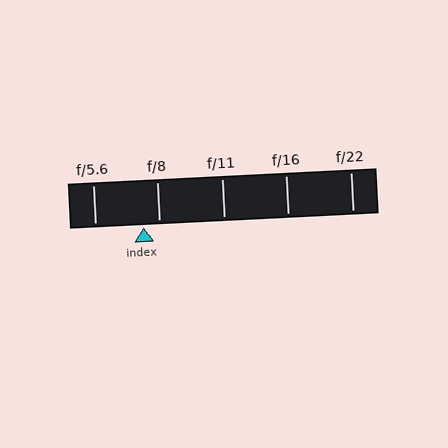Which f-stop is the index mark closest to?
The index mark is closest to f/8.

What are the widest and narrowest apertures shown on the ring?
The widest aperture shown is f/5.6 and the narrowest is f/22.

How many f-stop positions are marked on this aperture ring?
There are 5 f-stop positions marked.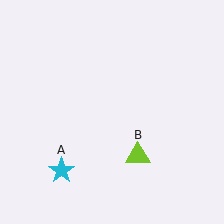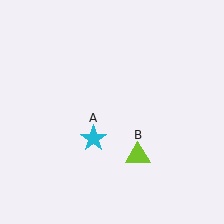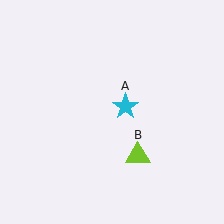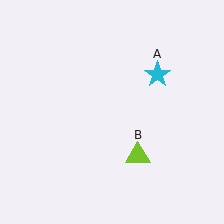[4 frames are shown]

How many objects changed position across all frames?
1 object changed position: cyan star (object A).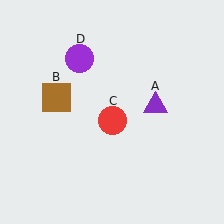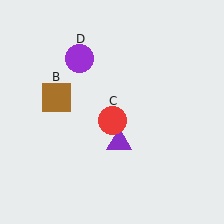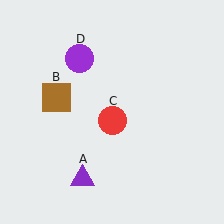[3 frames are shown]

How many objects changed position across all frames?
1 object changed position: purple triangle (object A).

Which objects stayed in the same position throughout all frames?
Brown square (object B) and red circle (object C) and purple circle (object D) remained stationary.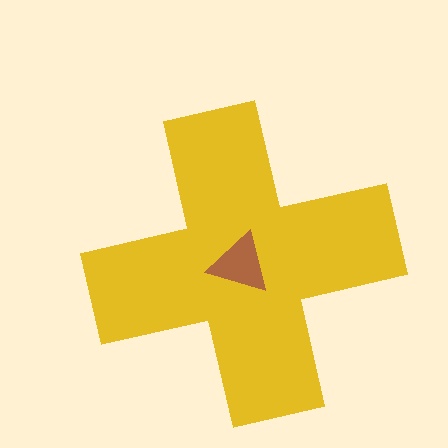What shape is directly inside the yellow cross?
The brown triangle.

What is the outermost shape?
The yellow cross.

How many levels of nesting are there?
2.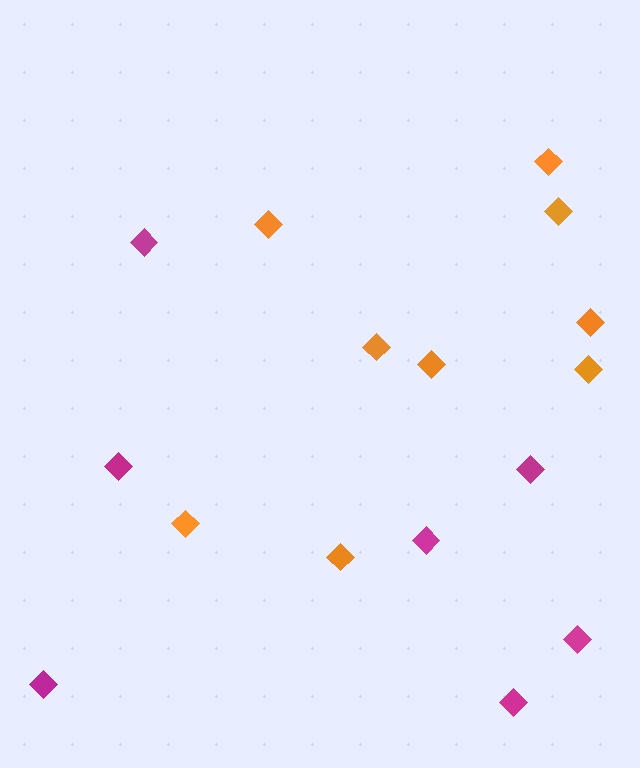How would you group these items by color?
There are 2 groups: one group of magenta diamonds (7) and one group of orange diamonds (9).